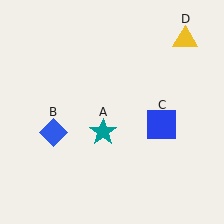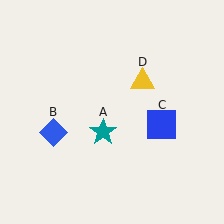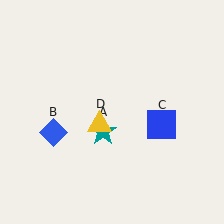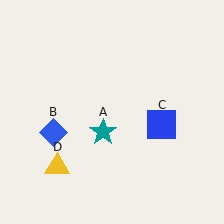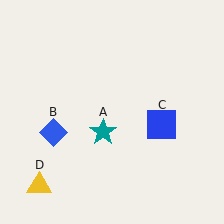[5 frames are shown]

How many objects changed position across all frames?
1 object changed position: yellow triangle (object D).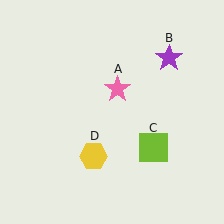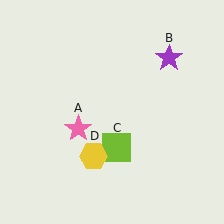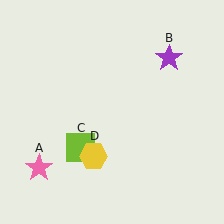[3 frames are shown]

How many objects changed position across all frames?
2 objects changed position: pink star (object A), lime square (object C).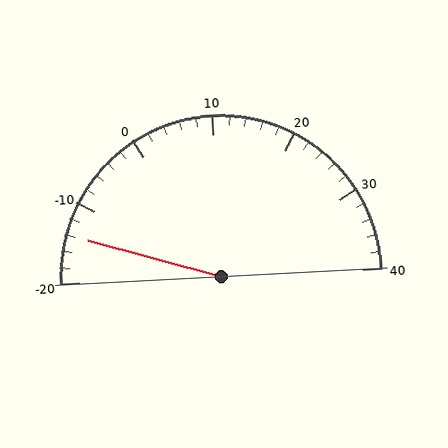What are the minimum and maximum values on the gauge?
The gauge ranges from -20 to 40.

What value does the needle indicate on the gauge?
The needle indicates approximately -14.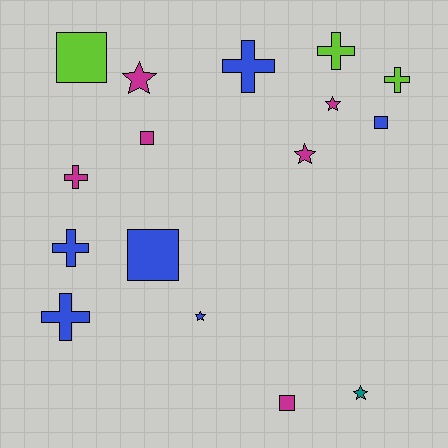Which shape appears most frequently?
Cross, with 6 objects.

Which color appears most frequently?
Blue, with 6 objects.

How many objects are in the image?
There are 16 objects.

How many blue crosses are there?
There are 3 blue crosses.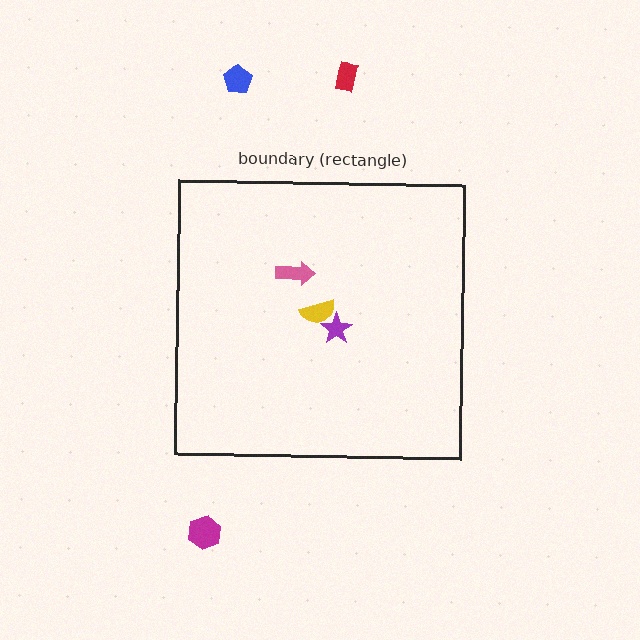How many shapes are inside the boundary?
3 inside, 3 outside.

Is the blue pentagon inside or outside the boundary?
Outside.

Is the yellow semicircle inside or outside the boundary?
Inside.